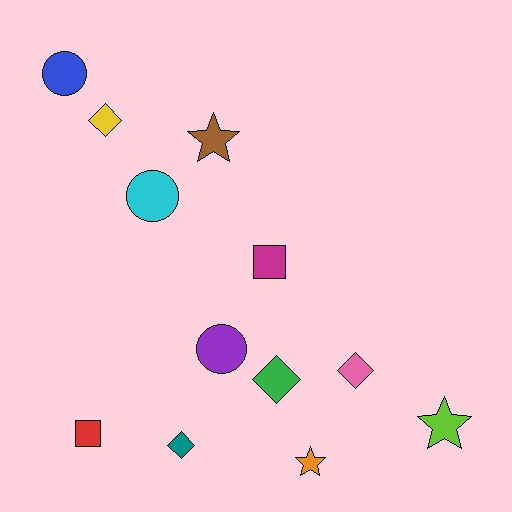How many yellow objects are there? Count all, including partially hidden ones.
There is 1 yellow object.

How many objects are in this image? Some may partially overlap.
There are 12 objects.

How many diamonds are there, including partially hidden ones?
There are 4 diamonds.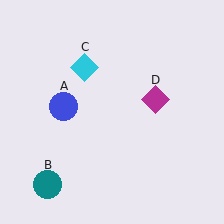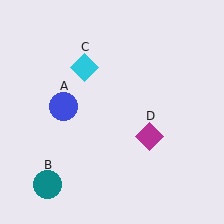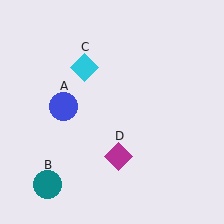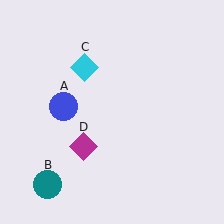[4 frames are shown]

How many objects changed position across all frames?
1 object changed position: magenta diamond (object D).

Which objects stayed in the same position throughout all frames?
Blue circle (object A) and teal circle (object B) and cyan diamond (object C) remained stationary.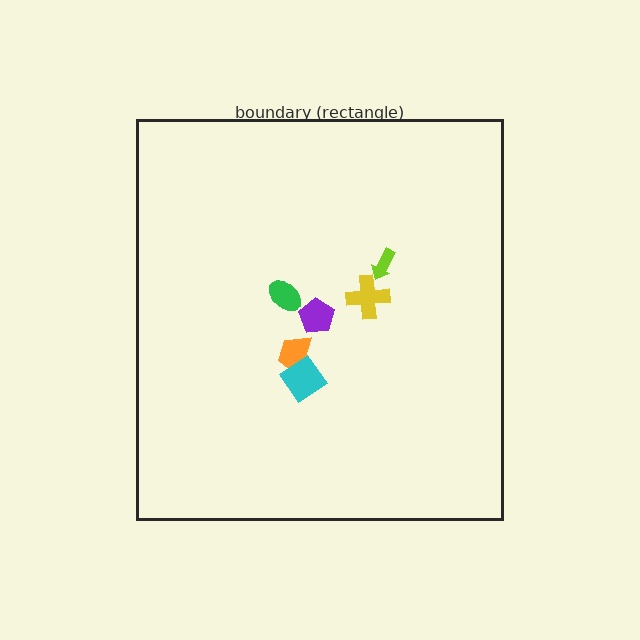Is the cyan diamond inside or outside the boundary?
Inside.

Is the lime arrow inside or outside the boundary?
Inside.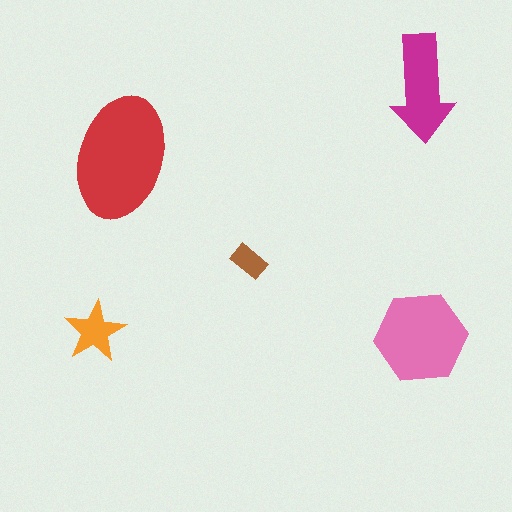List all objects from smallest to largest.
The brown rectangle, the orange star, the magenta arrow, the pink hexagon, the red ellipse.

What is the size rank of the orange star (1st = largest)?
4th.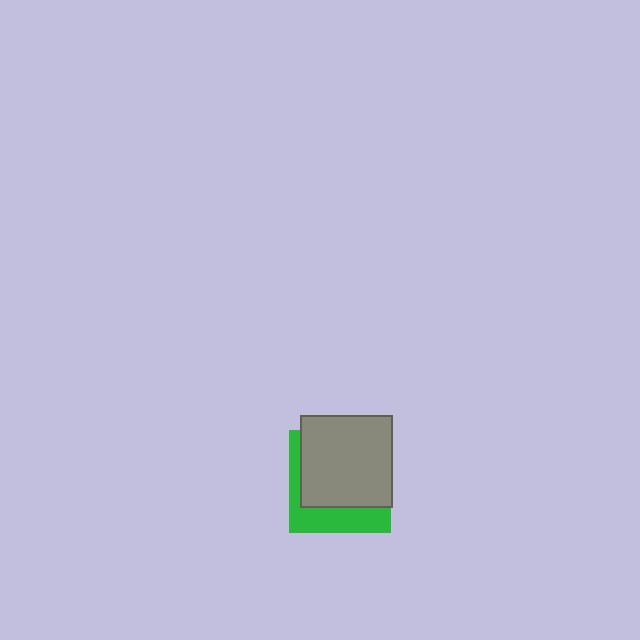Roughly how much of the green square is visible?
A small part of it is visible (roughly 32%).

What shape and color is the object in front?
The object in front is a gray square.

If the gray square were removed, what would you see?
You would see the complete green square.